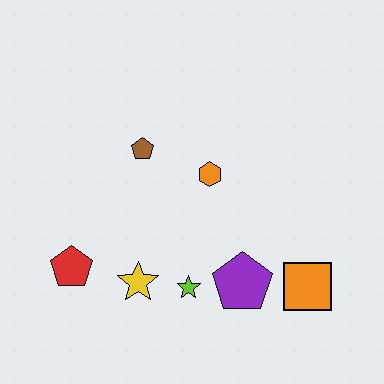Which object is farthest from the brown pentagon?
The orange square is farthest from the brown pentagon.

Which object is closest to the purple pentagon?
The lime star is closest to the purple pentagon.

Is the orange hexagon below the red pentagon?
No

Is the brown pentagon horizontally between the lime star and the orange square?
No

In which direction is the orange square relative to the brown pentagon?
The orange square is to the right of the brown pentagon.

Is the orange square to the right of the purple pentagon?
Yes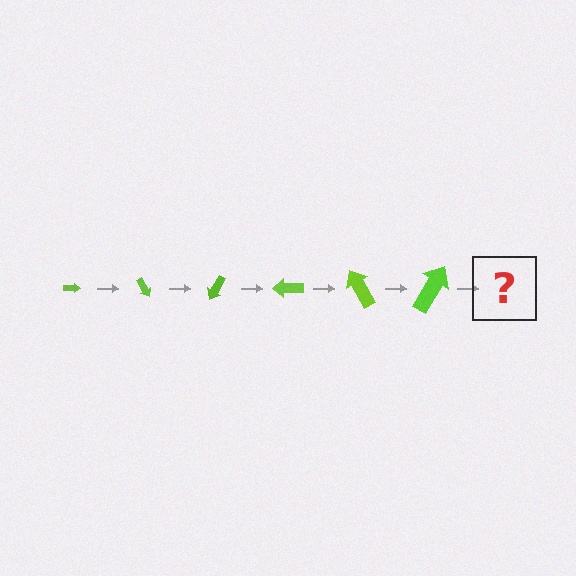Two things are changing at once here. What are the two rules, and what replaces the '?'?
The two rules are that the arrow grows larger each step and it rotates 60 degrees each step. The '?' should be an arrow, larger than the previous one and rotated 360 degrees from the start.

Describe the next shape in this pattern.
It should be an arrow, larger than the previous one and rotated 360 degrees from the start.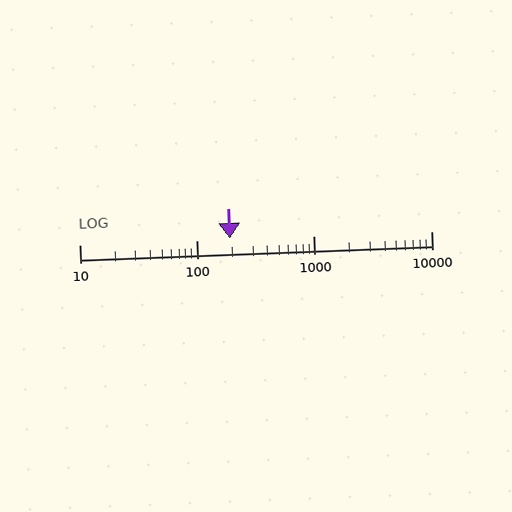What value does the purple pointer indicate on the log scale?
The pointer indicates approximately 190.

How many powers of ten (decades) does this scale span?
The scale spans 3 decades, from 10 to 10000.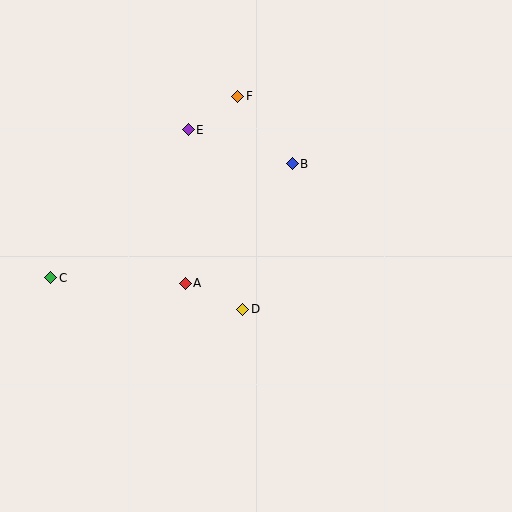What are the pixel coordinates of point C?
Point C is at (51, 278).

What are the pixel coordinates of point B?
Point B is at (292, 164).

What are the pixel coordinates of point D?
Point D is at (243, 309).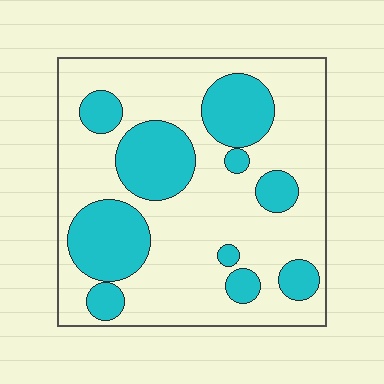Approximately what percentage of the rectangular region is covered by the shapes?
Approximately 30%.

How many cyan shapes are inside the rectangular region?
10.